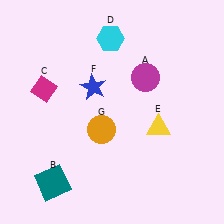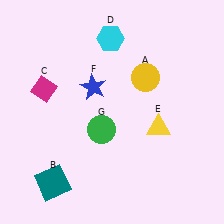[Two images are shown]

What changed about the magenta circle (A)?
In Image 1, A is magenta. In Image 2, it changed to yellow.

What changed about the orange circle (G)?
In Image 1, G is orange. In Image 2, it changed to green.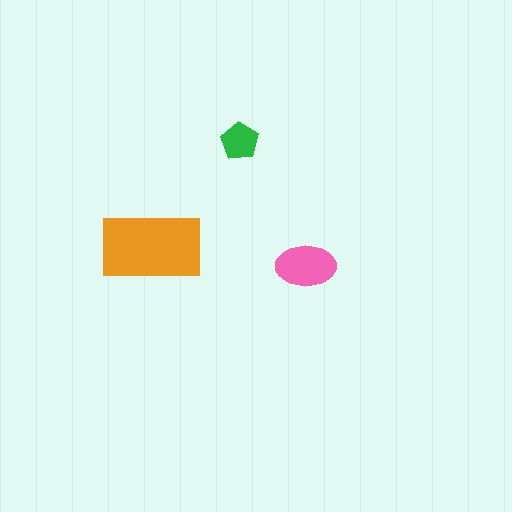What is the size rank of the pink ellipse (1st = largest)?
2nd.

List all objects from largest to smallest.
The orange rectangle, the pink ellipse, the green pentagon.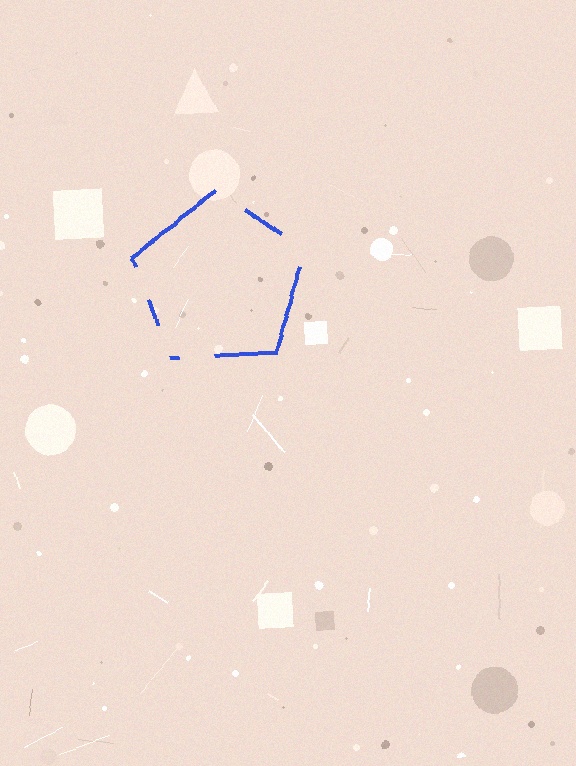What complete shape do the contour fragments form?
The contour fragments form a pentagon.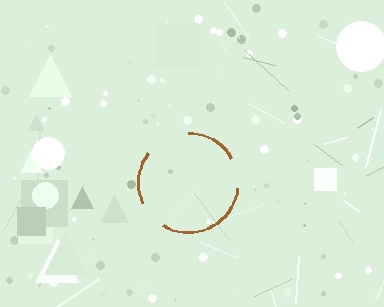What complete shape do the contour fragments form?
The contour fragments form a circle.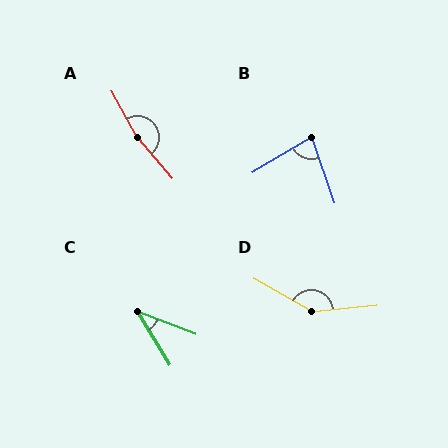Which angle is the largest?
A, at approximately 169 degrees.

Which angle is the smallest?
C, at approximately 38 degrees.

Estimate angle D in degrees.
Approximately 145 degrees.